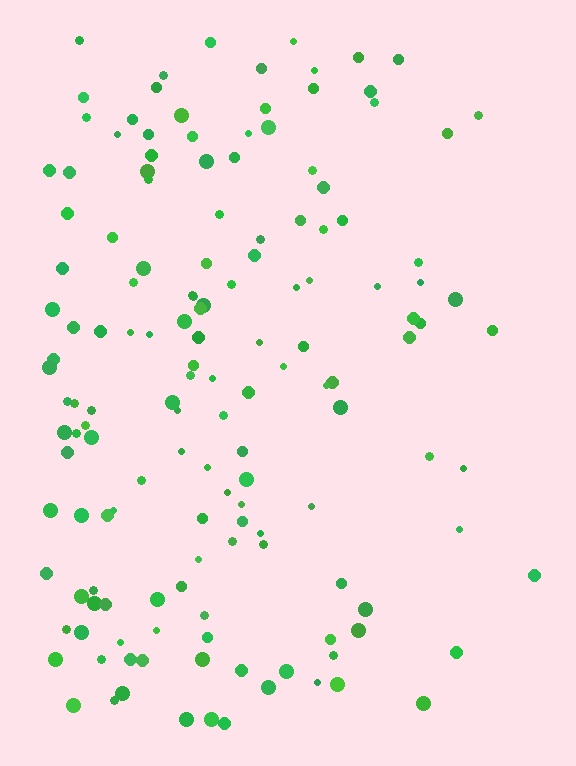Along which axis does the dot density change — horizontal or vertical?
Horizontal.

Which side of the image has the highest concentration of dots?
The left.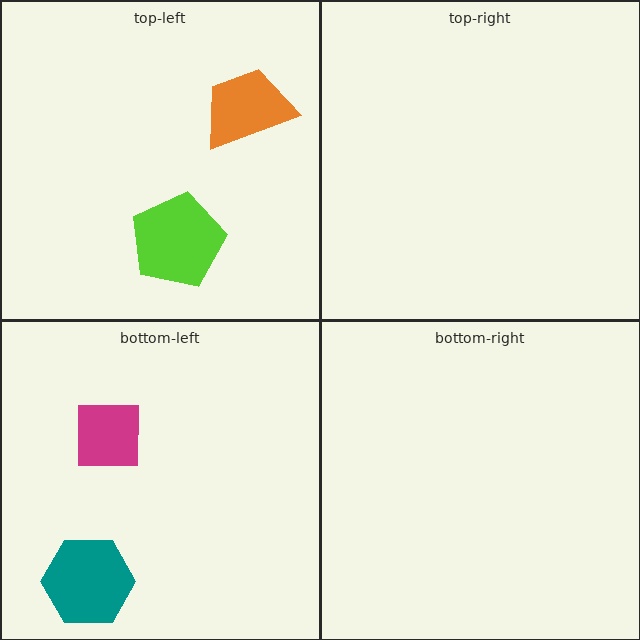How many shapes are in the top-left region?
3.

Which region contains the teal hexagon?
The bottom-left region.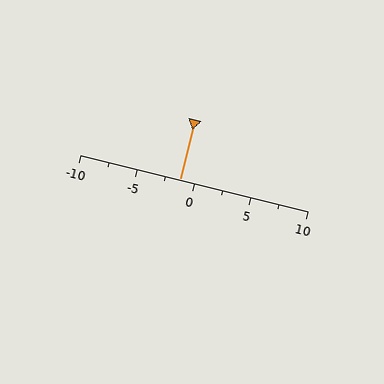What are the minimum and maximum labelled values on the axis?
The axis runs from -10 to 10.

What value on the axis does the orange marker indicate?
The marker indicates approximately -1.2.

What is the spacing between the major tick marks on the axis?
The major ticks are spaced 5 apart.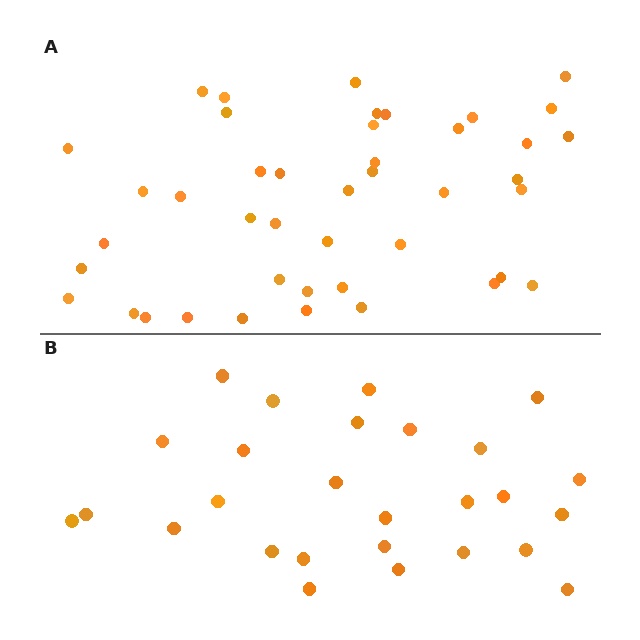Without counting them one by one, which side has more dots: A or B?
Region A (the top region) has more dots.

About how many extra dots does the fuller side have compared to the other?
Region A has approximately 15 more dots than region B.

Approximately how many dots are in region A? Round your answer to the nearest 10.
About 40 dots. (The exact count is 43, which rounds to 40.)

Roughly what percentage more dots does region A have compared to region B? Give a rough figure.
About 60% more.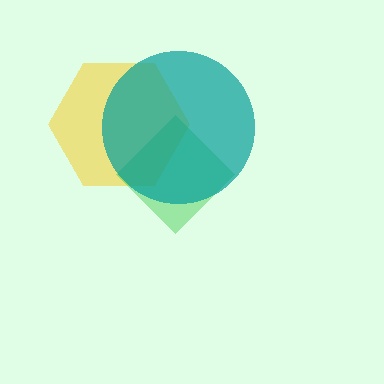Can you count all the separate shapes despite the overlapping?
Yes, there are 3 separate shapes.